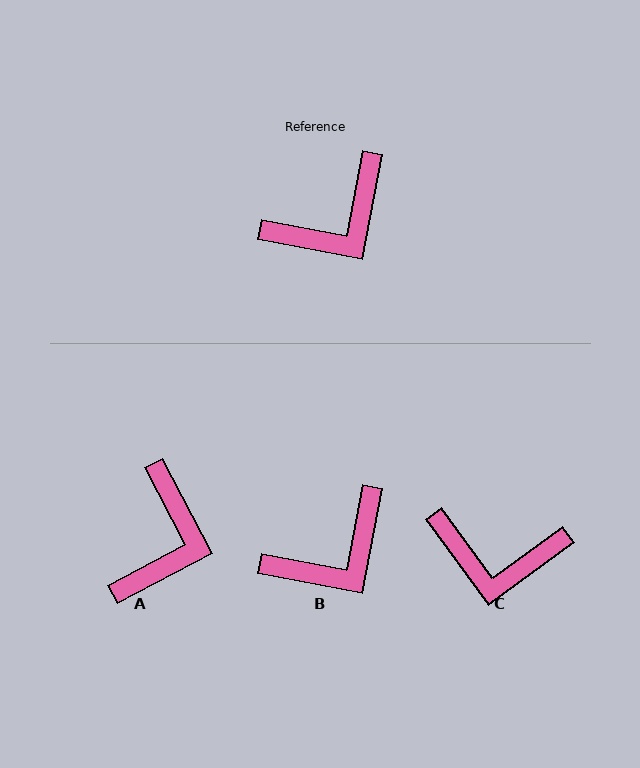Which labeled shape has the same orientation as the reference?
B.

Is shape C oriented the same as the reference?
No, it is off by about 43 degrees.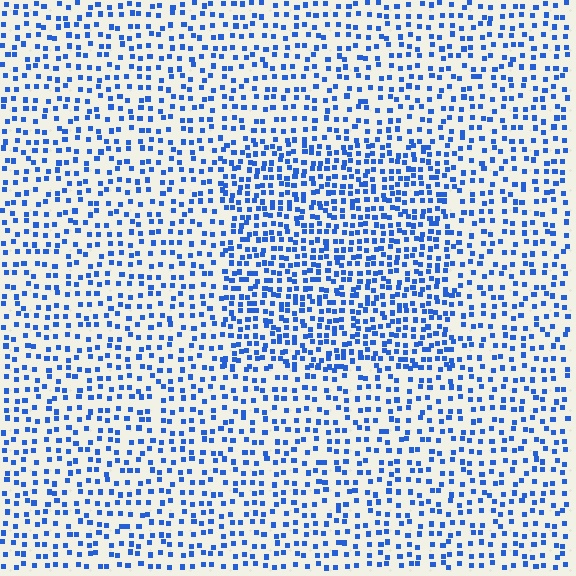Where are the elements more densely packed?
The elements are more densely packed inside the rectangle boundary.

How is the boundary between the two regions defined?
The boundary is defined by a change in element density (approximately 1.7x ratio). All elements are the same color, size, and shape.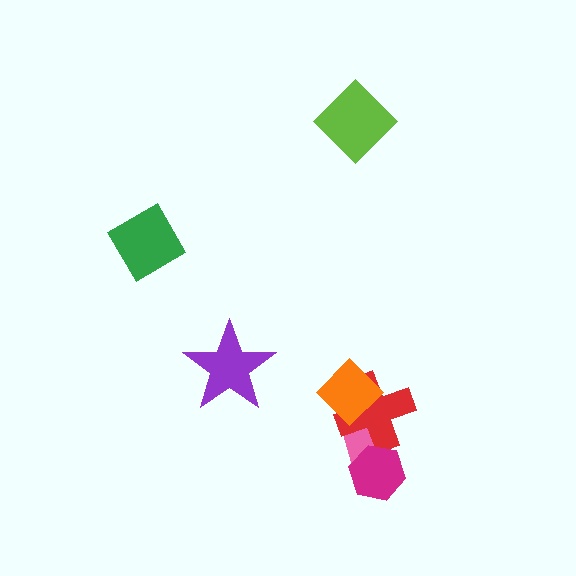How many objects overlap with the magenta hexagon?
2 objects overlap with the magenta hexagon.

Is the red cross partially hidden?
Yes, it is partially covered by another shape.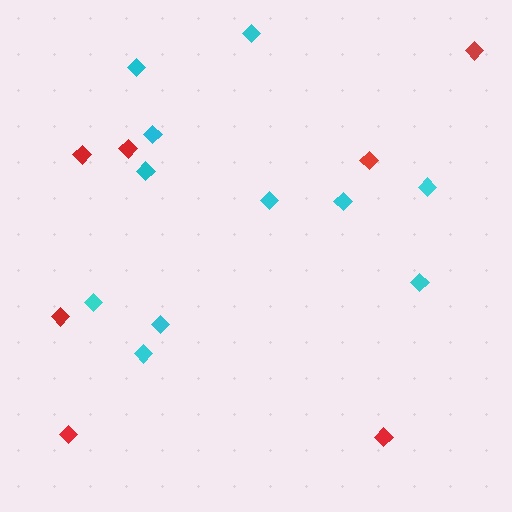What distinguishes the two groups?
There are 2 groups: one group of cyan diamonds (11) and one group of red diamonds (7).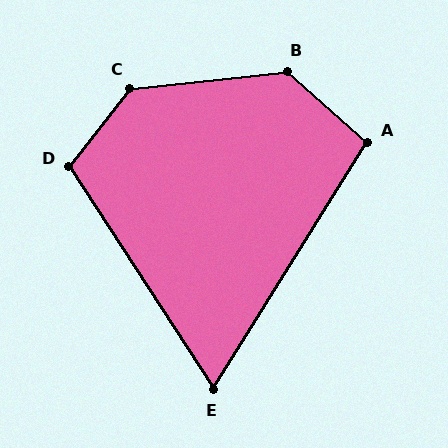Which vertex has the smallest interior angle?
E, at approximately 65 degrees.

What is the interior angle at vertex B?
Approximately 132 degrees (obtuse).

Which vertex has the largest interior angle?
C, at approximately 134 degrees.